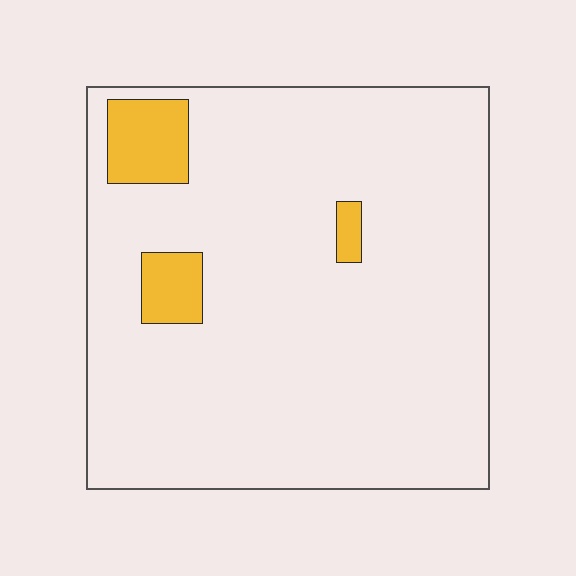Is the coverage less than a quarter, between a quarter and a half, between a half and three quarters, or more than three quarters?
Less than a quarter.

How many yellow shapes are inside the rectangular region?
3.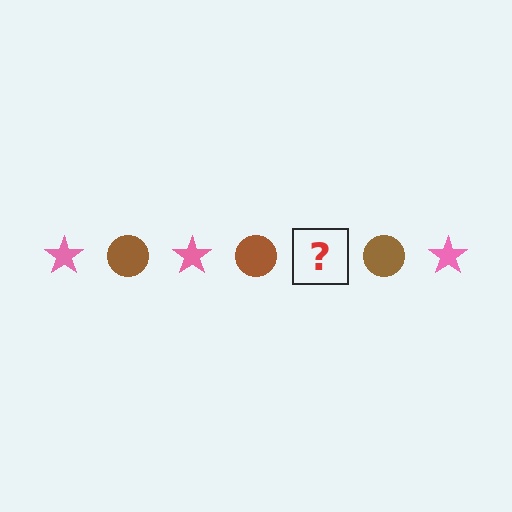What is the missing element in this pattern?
The missing element is a pink star.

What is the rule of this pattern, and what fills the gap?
The rule is that the pattern alternates between pink star and brown circle. The gap should be filled with a pink star.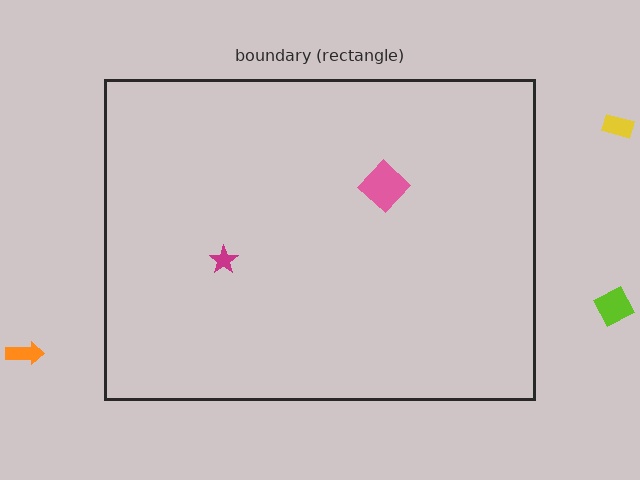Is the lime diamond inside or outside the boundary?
Outside.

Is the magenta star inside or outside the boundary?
Inside.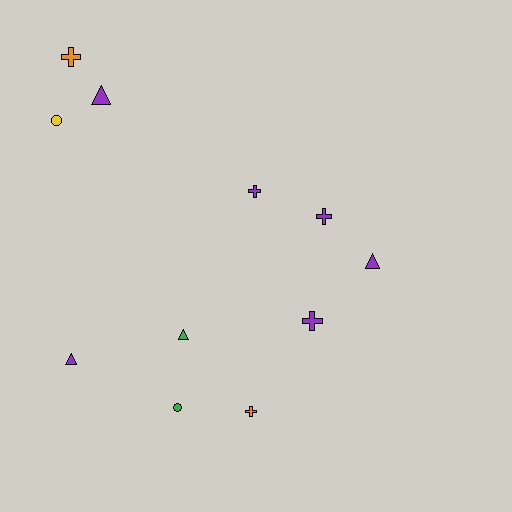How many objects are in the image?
There are 11 objects.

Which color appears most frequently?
Purple, with 6 objects.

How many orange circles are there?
There are no orange circles.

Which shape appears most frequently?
Cross, with 5 objects.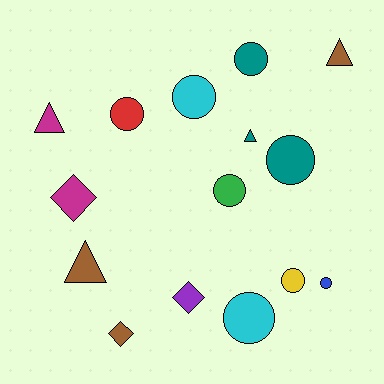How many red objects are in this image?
There is 1 red object.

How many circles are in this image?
There are 8 circles.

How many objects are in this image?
There are 15 objects.